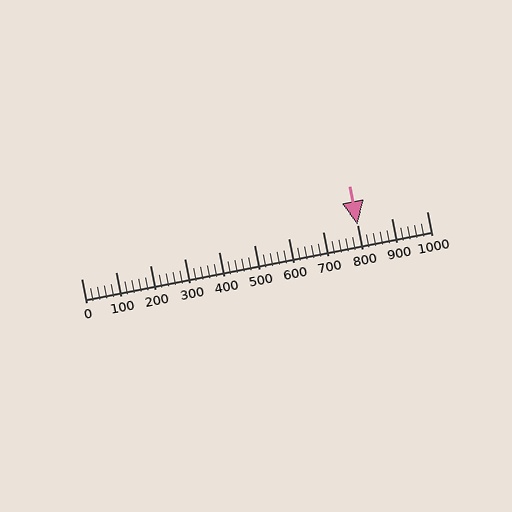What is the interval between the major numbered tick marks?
The major tick marks are spaced 100 units apart.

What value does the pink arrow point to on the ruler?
The pink arrow points to approximately 800.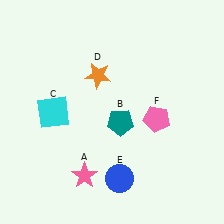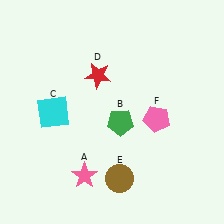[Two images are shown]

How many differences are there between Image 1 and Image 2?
There are 3 differences between the two images.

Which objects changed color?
B changed from teal to green. D changed from orange to red. E changed from blue to brown.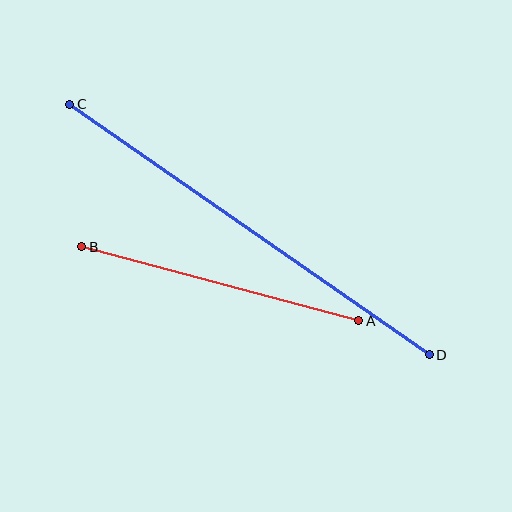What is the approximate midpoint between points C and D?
The midpoint is at approximately (250, 229) pixels.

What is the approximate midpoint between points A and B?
The midpoint is at approximately (220, 284) pixels.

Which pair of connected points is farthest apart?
Points C and D are farthest apart.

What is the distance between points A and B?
The distance is approximately 287 pixels.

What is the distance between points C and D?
The distance is approximately 438 pixels.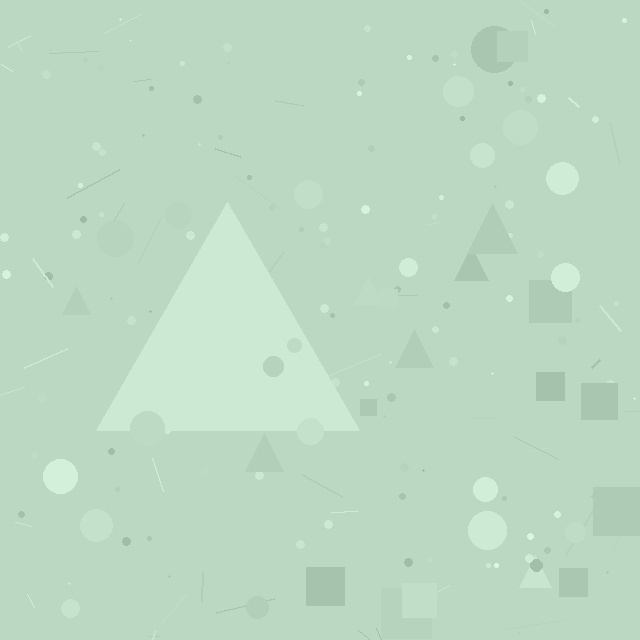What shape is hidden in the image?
A triangle is hidden in the image.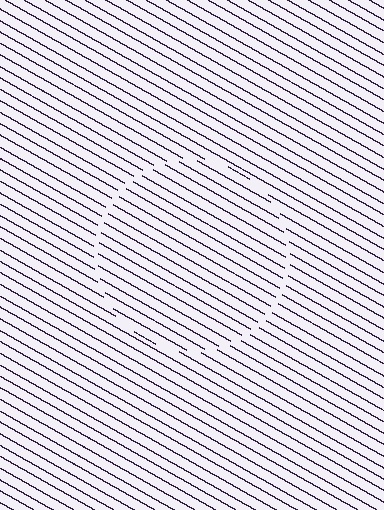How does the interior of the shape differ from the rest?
The interior of the shape contains the same grating, shifted by half a period — the contour is defined by the phase discontinuity where line-ends from the inner and outer gratings abut.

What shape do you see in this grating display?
An illusory circle. The interior of the shape contains the same grating, shifted by half a period — the contour is defined by the phase discontinuity where line-ends from the inner and outer gratings abut.